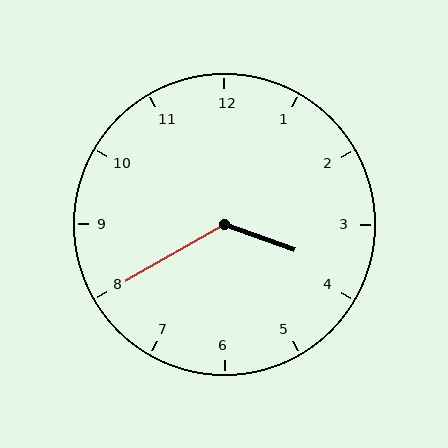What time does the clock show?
3:40.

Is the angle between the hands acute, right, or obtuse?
It is obtuse.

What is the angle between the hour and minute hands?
Approximately 130 degrees.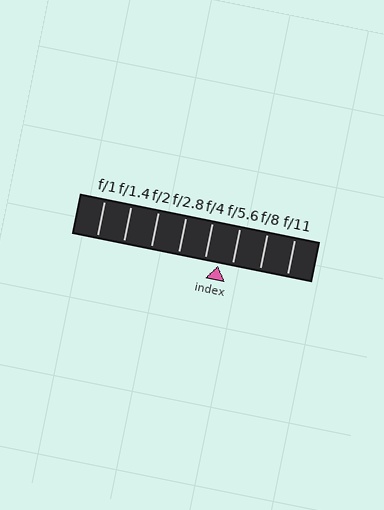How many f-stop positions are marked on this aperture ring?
There are 8 f-stop positions marked.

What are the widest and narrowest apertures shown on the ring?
The widest aperture shown is f/1 and the narrowest is f/11.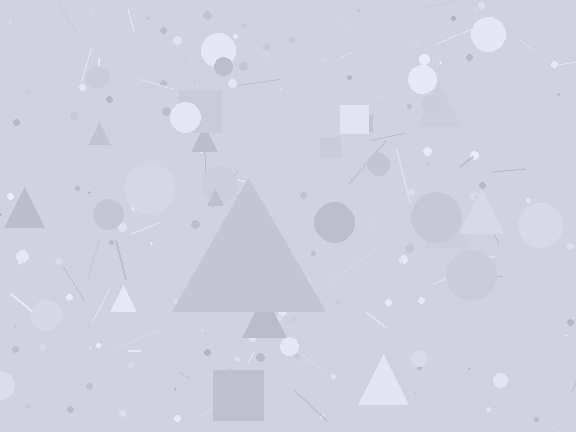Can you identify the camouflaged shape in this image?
The camouflaged shape is a triangle.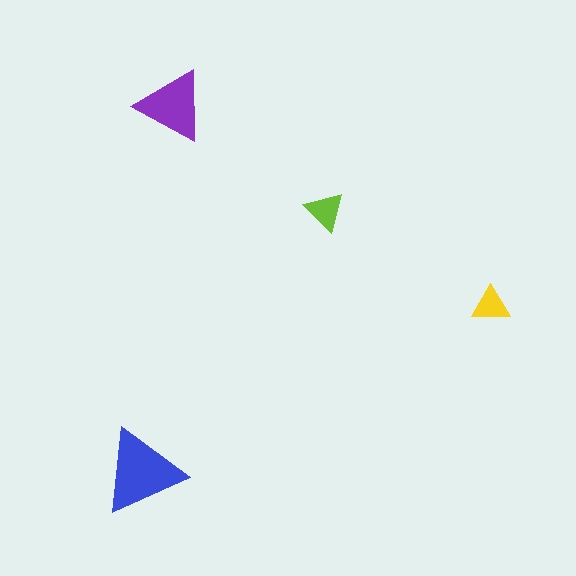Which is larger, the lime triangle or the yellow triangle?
The lime one.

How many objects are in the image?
There are 4 objects in the image.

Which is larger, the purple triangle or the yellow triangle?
The purple one.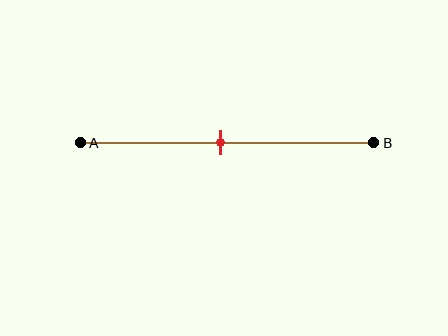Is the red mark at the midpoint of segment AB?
Yes, the mark is approximately at the midpoint.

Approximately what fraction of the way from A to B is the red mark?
The red mark is approximately 50% of the way from A to B.